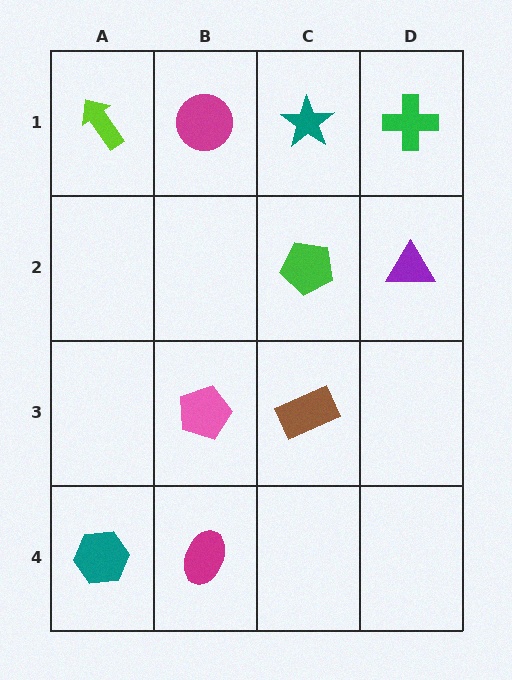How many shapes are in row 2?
2 shapes.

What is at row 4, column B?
A magenta ellipse.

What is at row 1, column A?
A lime arrow.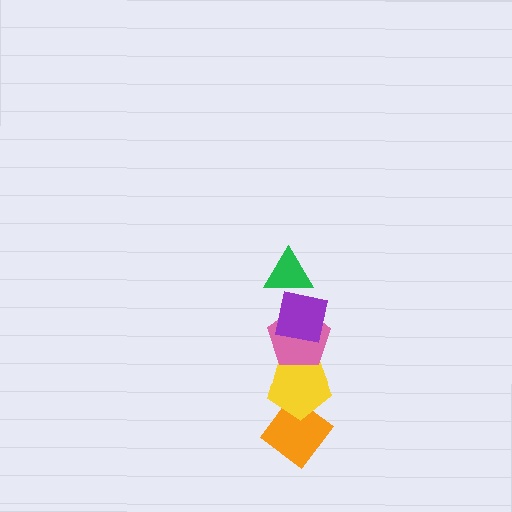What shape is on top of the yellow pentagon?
The pink pentagon is on top of the yellow pentagon.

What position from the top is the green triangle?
The green triangle is 1st from the top.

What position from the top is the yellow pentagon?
The yellow pentagon is 4th from the top.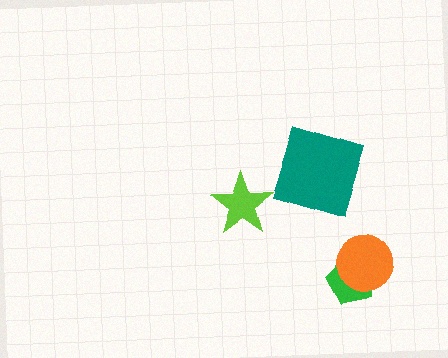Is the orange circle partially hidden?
No, no other shape covers it.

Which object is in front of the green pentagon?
The orange circle is in front of the green pentagon.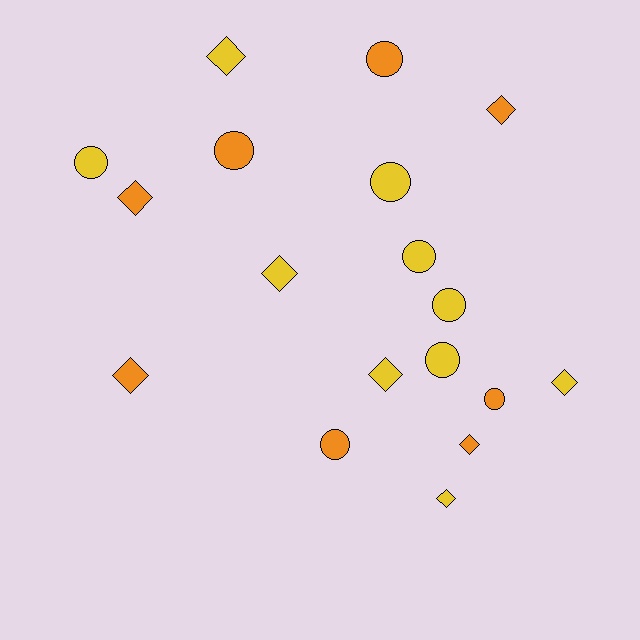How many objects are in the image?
There are 18 objects.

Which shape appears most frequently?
Diamond, with 9 objects.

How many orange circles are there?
There are 4 orange circles.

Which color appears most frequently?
Yellow, with 10 objects.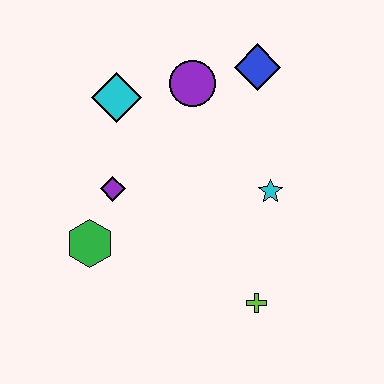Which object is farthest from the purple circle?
The lime cross is farthest from the purple circle.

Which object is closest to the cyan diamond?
The purple circle is closest to the cyan diamond.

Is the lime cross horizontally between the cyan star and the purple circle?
Yes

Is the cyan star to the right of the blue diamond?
Yes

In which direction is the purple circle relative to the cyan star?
The purple circle is above the cyan star.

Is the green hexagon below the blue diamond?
Yes